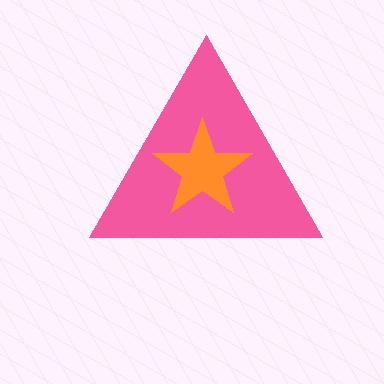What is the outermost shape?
The pink triangle.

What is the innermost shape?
The orange star.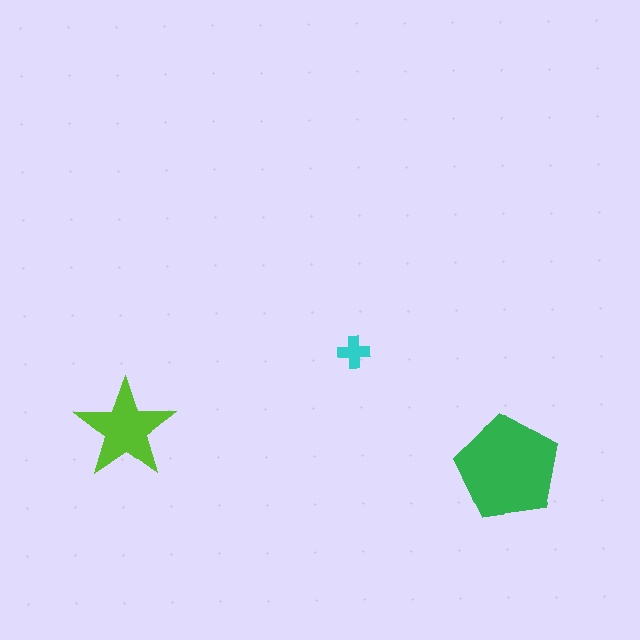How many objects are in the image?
There are 3 objects in the image.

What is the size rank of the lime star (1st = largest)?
2nd.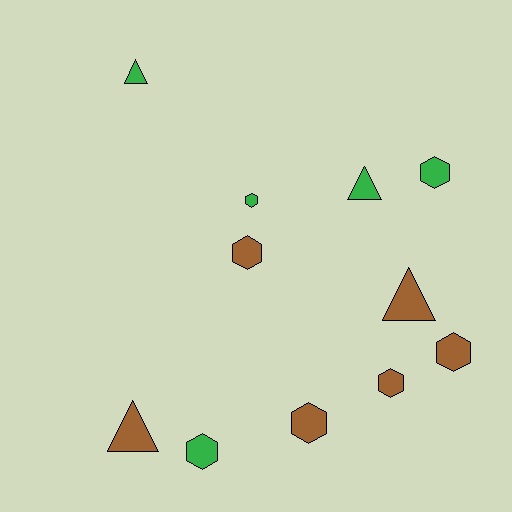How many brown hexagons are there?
There are 4 brown hexagons.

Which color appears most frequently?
Brown, with 6 objects.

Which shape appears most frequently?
Hexagon, with 7 objects.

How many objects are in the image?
There are 11 objects.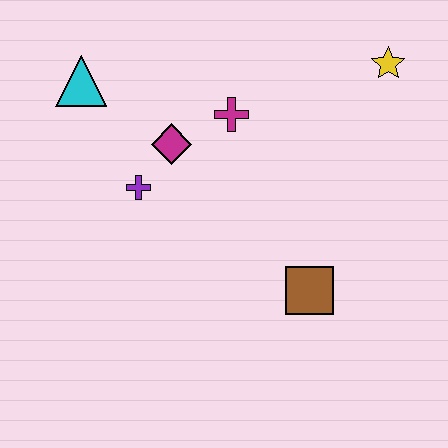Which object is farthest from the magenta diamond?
The yellow star is farthest from the magenta diamond.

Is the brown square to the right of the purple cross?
Yes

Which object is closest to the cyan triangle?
The magenta diamond is closest to the cyan triangle.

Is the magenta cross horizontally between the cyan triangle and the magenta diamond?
No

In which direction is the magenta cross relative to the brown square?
The magenta cross is above the brown square.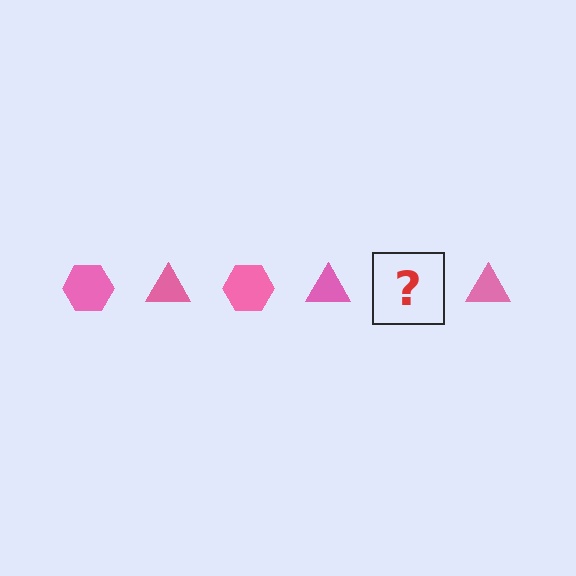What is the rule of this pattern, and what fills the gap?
The rule is that the pattern cycles through hexagon, triangle shapes in pink. The gap should be filled with a pink hexagon.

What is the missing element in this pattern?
The missing element is a pink hexagon.